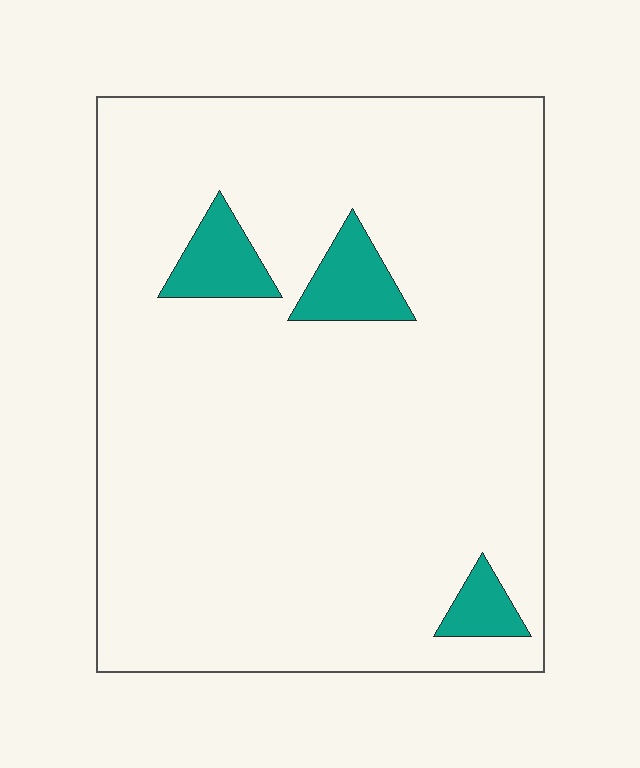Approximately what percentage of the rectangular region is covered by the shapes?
Approximately 5%.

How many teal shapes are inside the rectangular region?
3.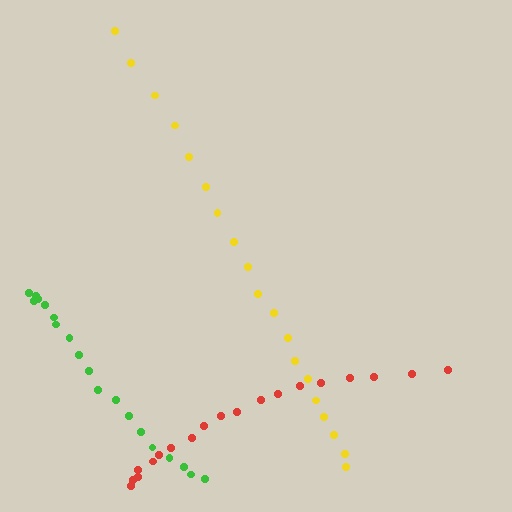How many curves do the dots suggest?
There are 3 distinct paths.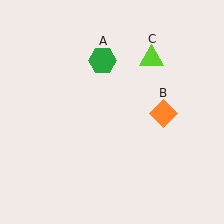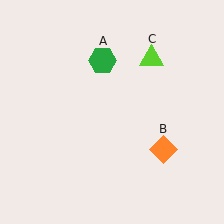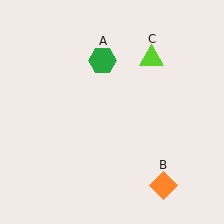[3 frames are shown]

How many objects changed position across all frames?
1 object changed position: orange diamond (object B).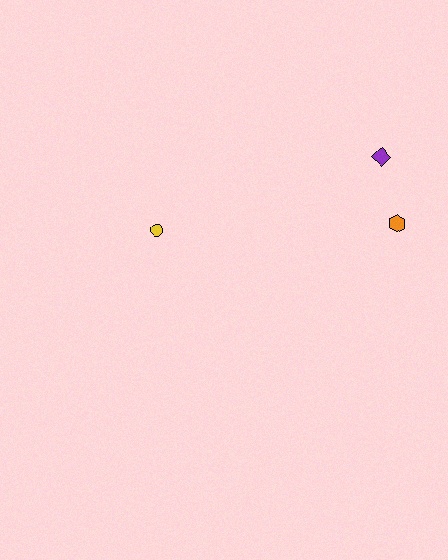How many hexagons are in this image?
There is 1 hexagon.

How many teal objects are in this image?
There are no teal objects.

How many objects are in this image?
There are 3 objects.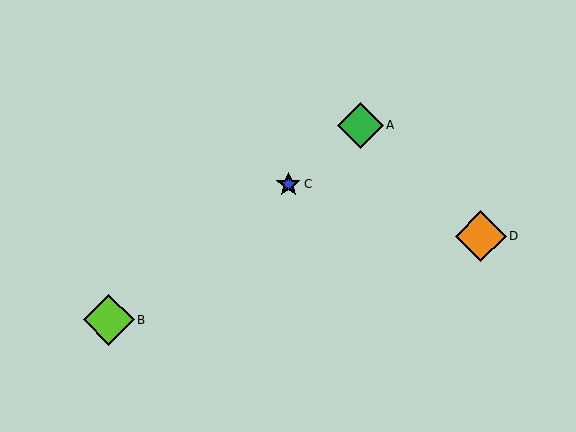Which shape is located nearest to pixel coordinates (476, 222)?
The orange diamond (labeled D) at (481, 236) is nearest to that location.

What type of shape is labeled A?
Shape A is a green diamond.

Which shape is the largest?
The lime diamond (labeled B) is the largest.